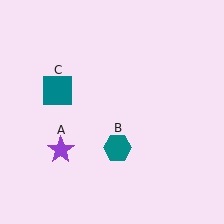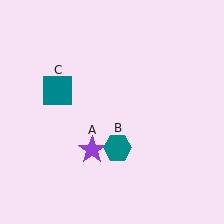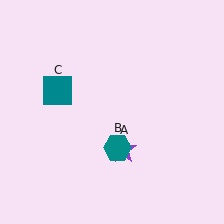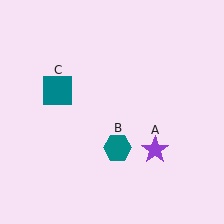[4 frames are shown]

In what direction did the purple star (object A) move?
The purple star (object A) moved right.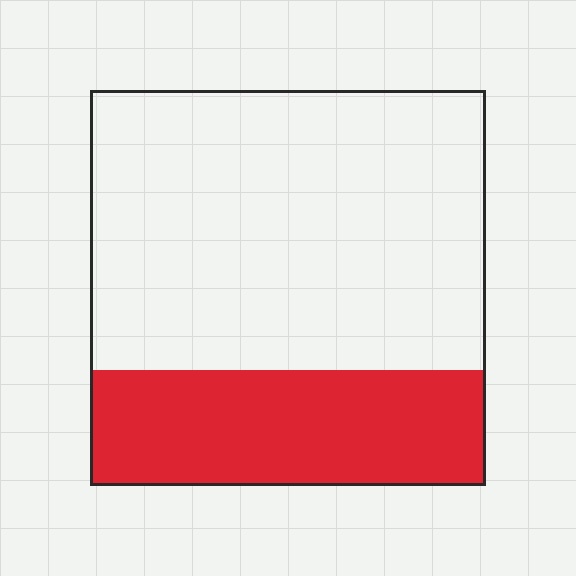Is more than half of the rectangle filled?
No.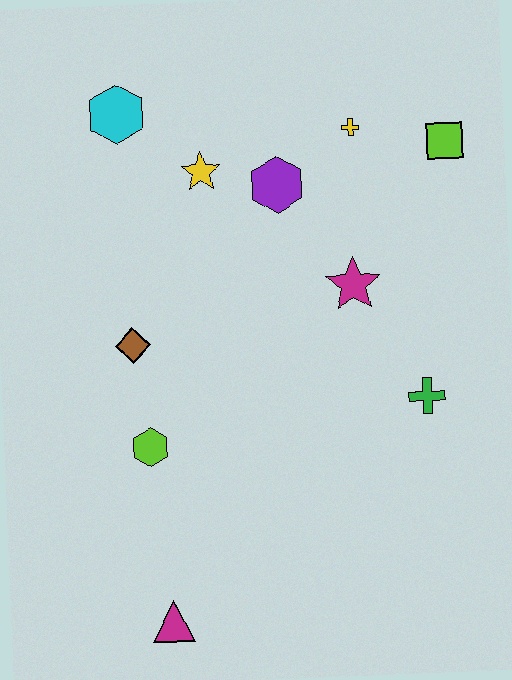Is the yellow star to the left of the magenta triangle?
No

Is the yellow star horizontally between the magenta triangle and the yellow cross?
Yes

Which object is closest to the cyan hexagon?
The yellow star is closest to the cyan hexagon.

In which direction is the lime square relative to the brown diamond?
The lime square is to the right of the brown diamond.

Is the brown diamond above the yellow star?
No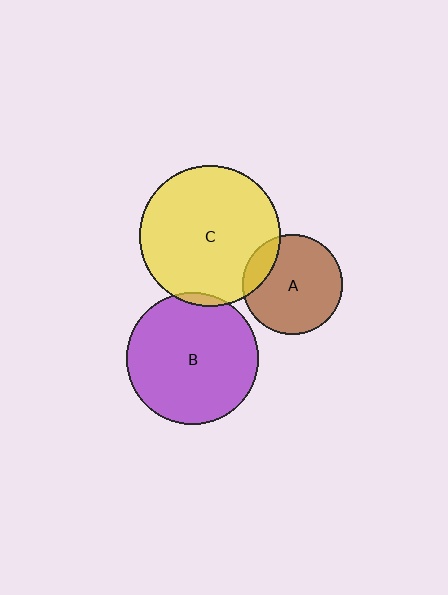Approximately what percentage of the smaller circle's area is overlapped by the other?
Approximately 5%.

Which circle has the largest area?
Circle C (yellow).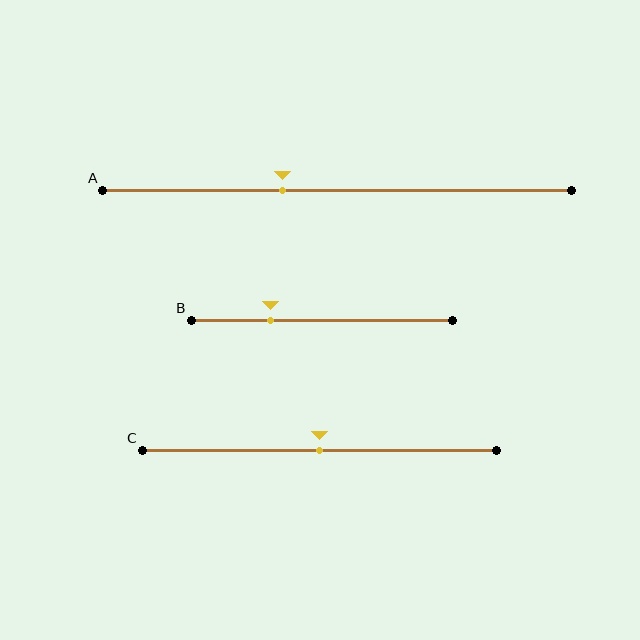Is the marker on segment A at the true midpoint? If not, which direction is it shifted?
No, the marker on segment A is shifted to the left by about 12% of the segment length.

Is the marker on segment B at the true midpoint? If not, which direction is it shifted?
No, the marker on segment B is shifted to the left by about 20% of the segment length.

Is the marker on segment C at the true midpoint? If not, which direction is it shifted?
Yes, the marker on segment C is at the true midpoint.